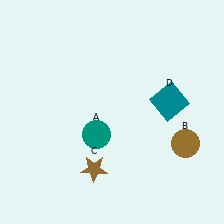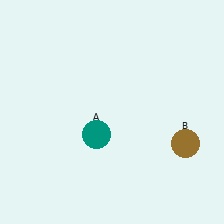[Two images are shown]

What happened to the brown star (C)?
The brown star (C) was removed in Image 2. It was in the bottom-left area of Image 1.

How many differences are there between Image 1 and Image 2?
There are 2 differences between the two images.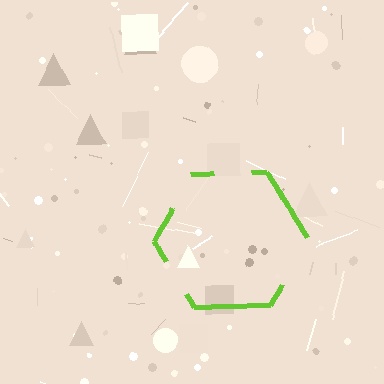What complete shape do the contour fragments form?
The contour fragments form a hexagon.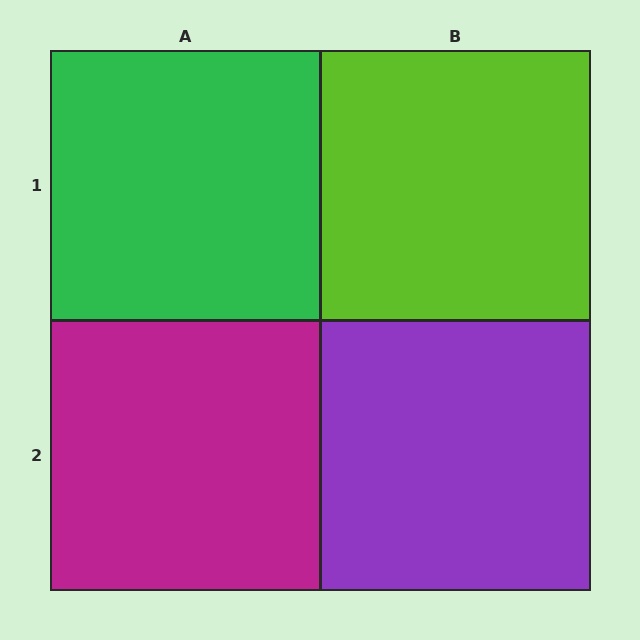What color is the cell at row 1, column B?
Lime.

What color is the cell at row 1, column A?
Green.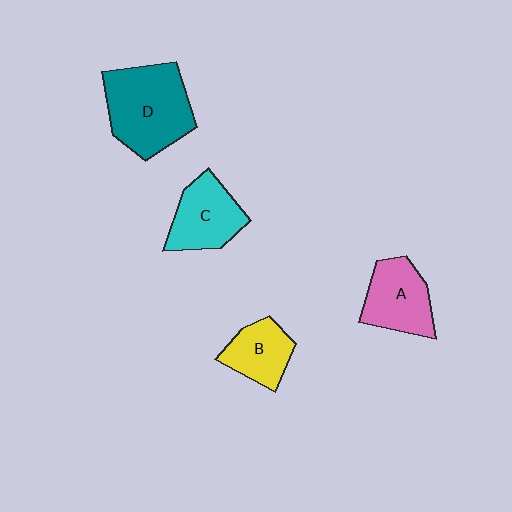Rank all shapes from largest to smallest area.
From largest to smallest: D (teal), A (pink), C (cyan), B (yellow).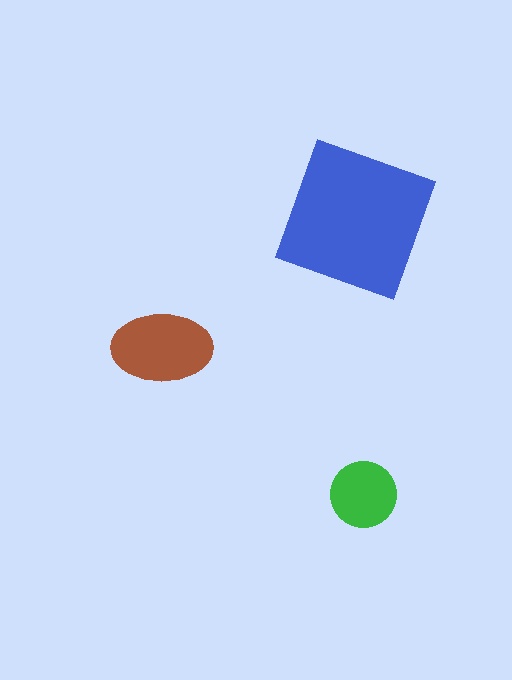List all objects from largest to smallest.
The blue square, the brown ellipse, the green circle.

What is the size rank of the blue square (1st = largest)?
1st.